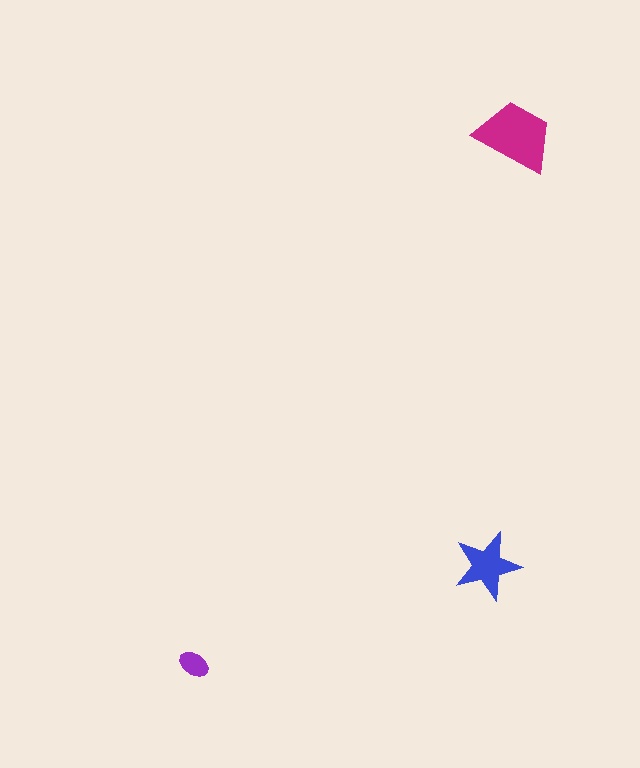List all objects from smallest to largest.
The purple ellipse, the blue star, the magenta trapezoid.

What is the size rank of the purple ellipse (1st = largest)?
3rd.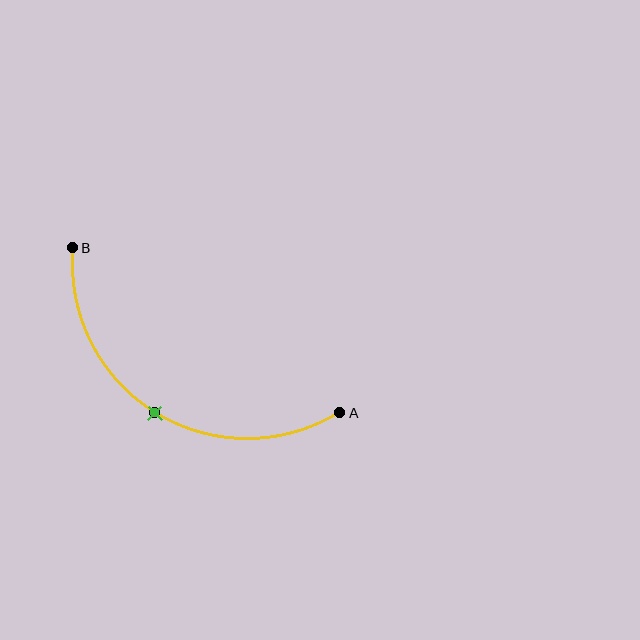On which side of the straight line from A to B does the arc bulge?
The arc bulges below the straight line connecting A and B.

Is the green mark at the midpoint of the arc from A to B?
Yes. The green mark lies on the arc at equal arc-length from both A and B — it is the arc midpoint.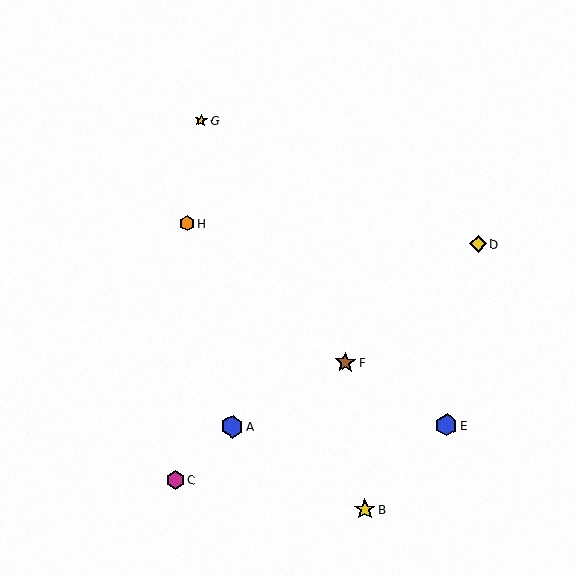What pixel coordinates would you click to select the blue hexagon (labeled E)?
Click at (446, 425) to select the blue hexagon E.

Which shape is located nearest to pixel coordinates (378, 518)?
The yellow star (labeled B) at (365, 510) is nearest to that location.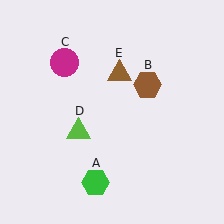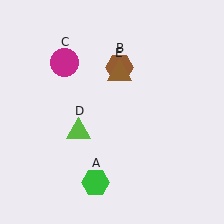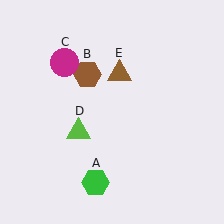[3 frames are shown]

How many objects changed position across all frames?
1 object changed position: brown hexagon (object B).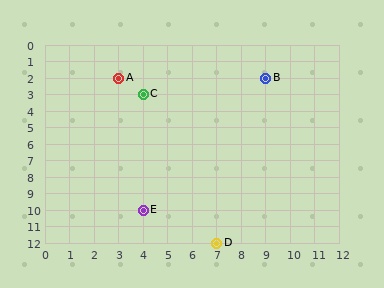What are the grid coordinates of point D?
Point D is at grid coordinates (7, 12).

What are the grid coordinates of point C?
Point C is at grid coordinates (4, 3).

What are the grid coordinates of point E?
Point E is at grid coordinates (4, 10).